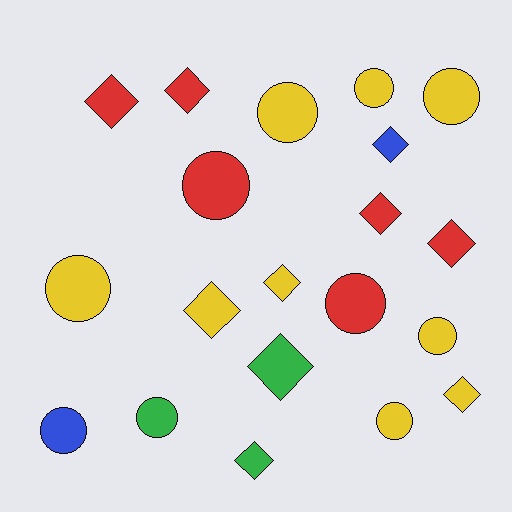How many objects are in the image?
There are 20 objects.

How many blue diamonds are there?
There is 1 blue diamond.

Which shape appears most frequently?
Diamond, with 10 objects.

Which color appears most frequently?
Yellow, with 9 objects.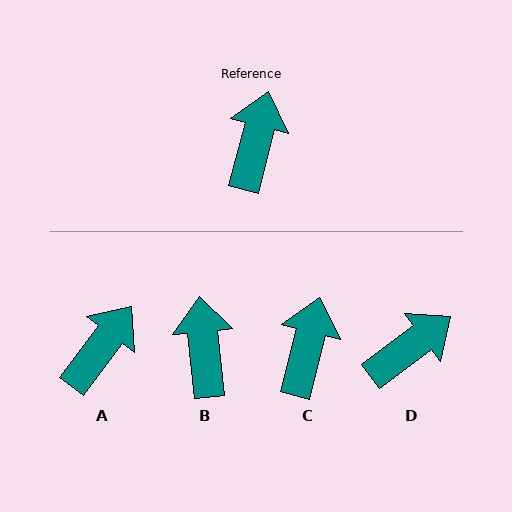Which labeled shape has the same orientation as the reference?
C.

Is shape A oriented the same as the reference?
No, it is off by about 23 degrees.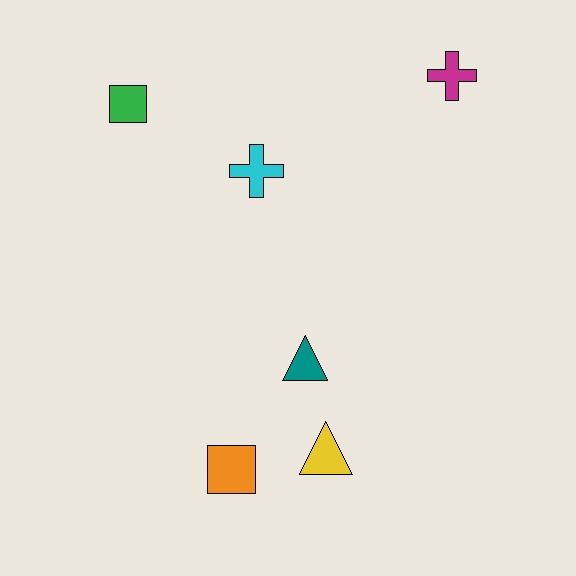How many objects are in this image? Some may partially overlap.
There are 6 objects.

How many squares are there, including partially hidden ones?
There are 2 squares.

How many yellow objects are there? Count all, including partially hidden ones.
There is 1 yellow object.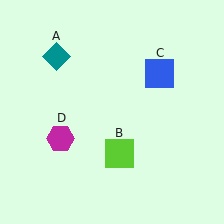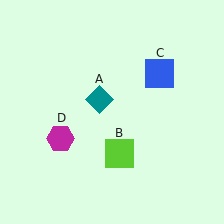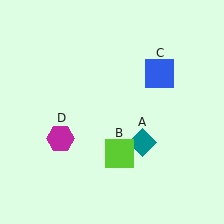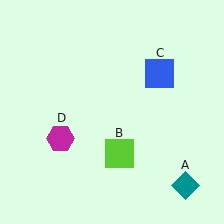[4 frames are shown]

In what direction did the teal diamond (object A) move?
The teal diamond (object A) moved down and to the right.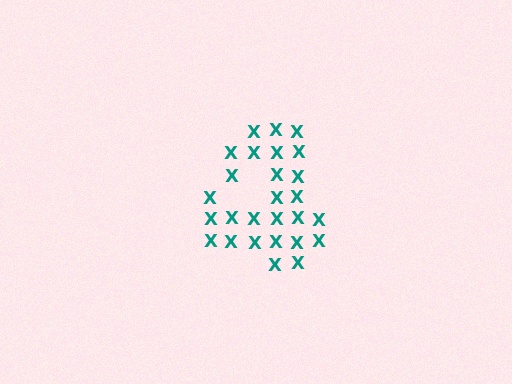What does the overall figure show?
The overall figure shows the digit 4.